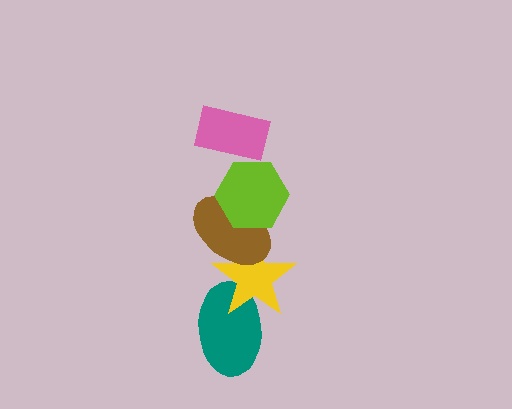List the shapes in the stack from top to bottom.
From top to bottom: the pink rectangle, the lime hexagon, the brown ellipse, the yellow star, the teal ellipse.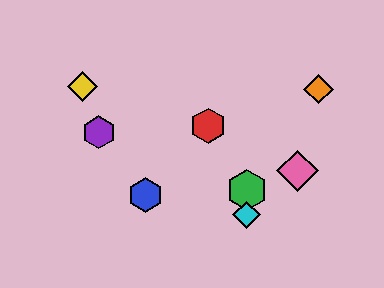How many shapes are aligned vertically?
2 shapes (the green hexagon, the cyan diamond) are aligned vertically.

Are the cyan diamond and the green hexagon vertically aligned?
Yes, both are at x≈247.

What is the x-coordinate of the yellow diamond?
The yellow diamond is at x≈83.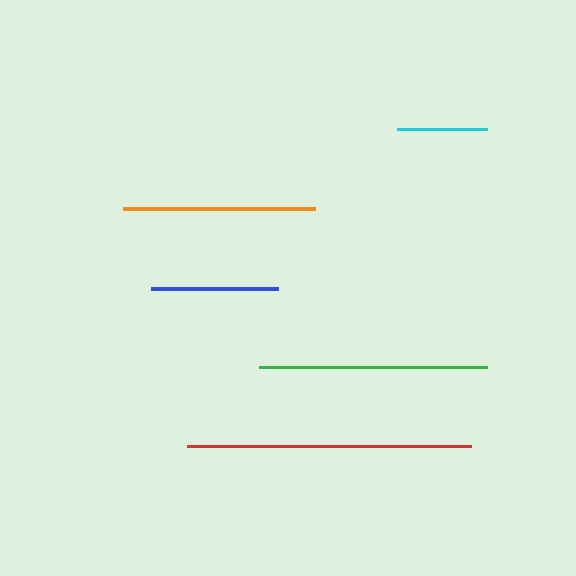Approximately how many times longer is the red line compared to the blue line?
The red line is approximately 2.2 times the length of the blue line.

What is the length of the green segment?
The green segment is approximately 229 pixels long.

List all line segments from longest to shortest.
From longest to shortest: red, green, orange, blue, cyan.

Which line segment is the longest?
The red line is the longest at approximately 284 pixels.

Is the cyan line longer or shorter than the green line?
The green line is longer than the cyan line.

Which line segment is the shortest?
The cyan line is the shortest at approximately 90 pixels.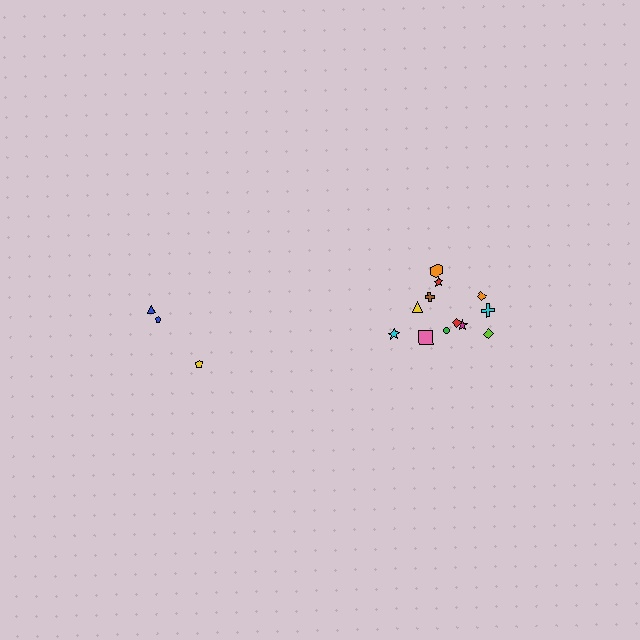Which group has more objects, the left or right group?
The right group.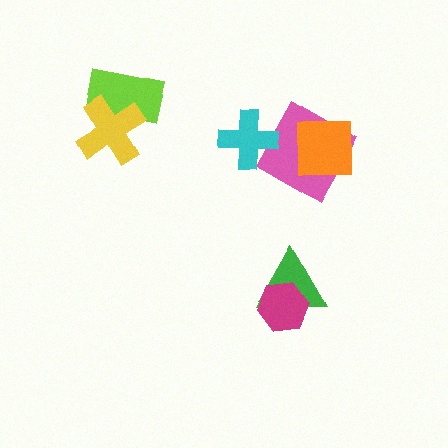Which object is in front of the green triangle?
The magenta hexagon is in front of the green triangle.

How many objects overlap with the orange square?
1 object overlaps with the orange square.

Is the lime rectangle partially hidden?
Yes, it is partially covered by another shape.